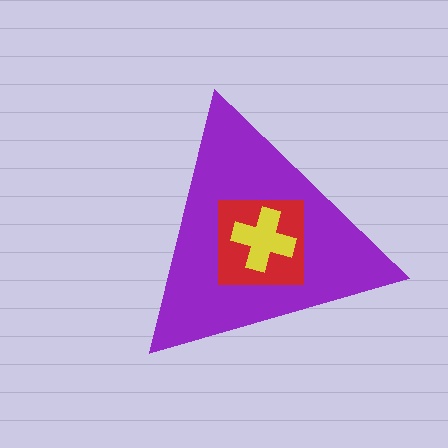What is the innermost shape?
The yellow cross.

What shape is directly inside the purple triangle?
The red square.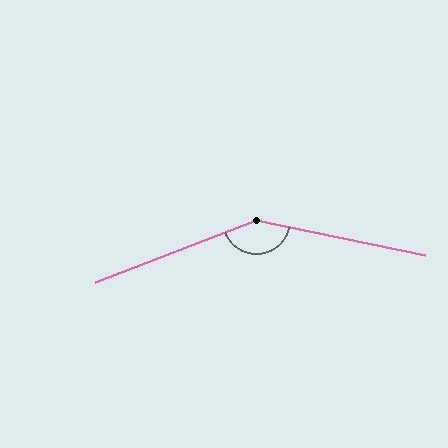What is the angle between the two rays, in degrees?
Approximately 147 degrees.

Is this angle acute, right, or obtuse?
It is obtuse.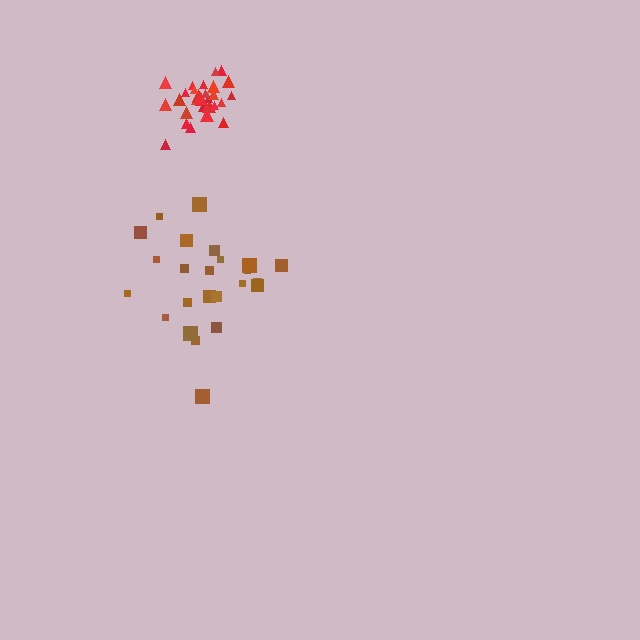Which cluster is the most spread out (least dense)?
Brown.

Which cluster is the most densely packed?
Red.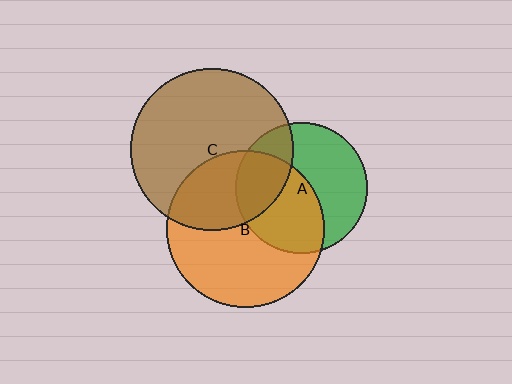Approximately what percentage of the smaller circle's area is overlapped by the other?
Approximately 50%.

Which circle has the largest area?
Circle C (brown).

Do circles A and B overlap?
Yes.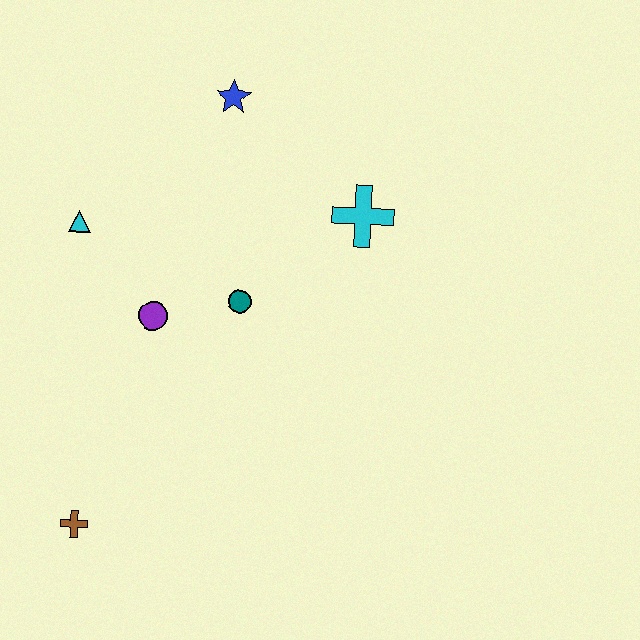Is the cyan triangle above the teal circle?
Yes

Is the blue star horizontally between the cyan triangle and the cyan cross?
Yes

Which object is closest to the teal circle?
The purple circle is closest to the teal circle.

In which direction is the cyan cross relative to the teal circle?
The cyan cross is to the right of the teal circle.